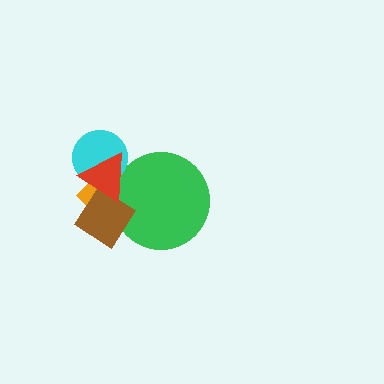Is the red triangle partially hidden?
No, no other shape covers it.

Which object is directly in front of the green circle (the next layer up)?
The brown diamond is directly in front of the green circle.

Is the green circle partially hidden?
Yes, it is partially covered by another shape.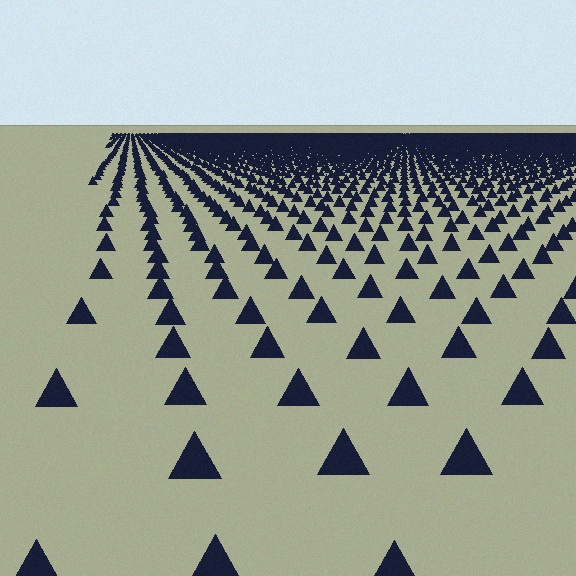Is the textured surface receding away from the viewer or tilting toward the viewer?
The surface is receding away from the viewer. Texture elements get smaller and denser toward the top.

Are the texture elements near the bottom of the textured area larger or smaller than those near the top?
Larger. Near the bottom, elements are closer to the viewer and appear at a bigger on-screen size.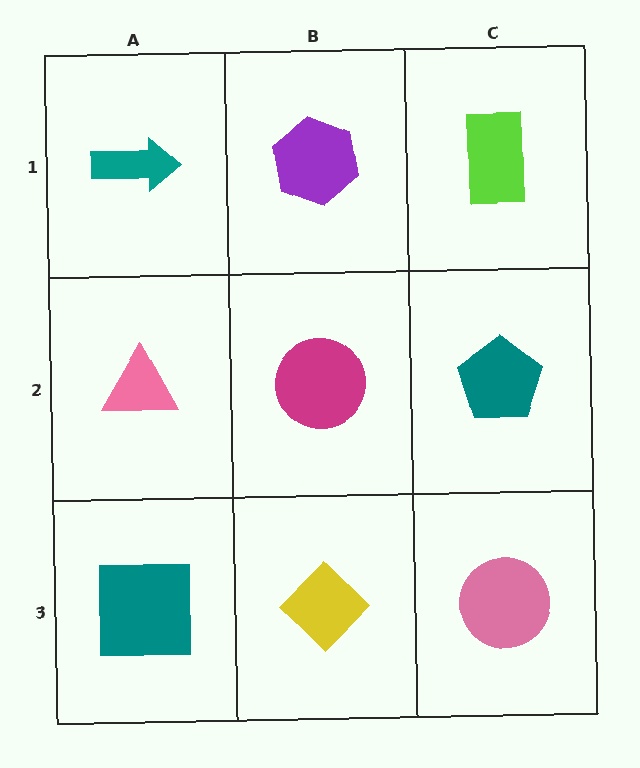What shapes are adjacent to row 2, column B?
A purple hexagon (row 1, column B), a yellow diamond (row 3, column B), a pink triangle (row 2, column A), a teal pentagon (row 2, column C).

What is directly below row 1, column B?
A magenta circle.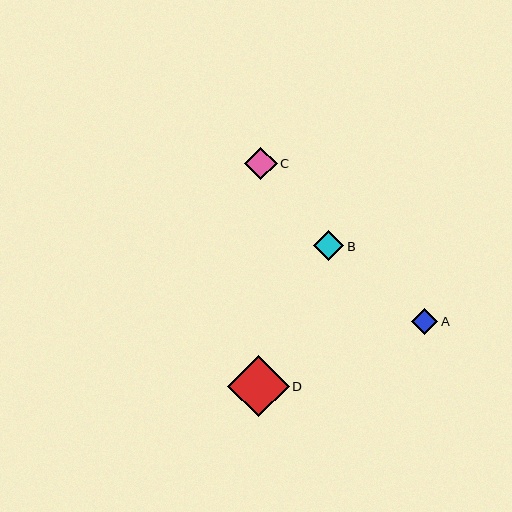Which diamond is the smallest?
Diamond A is the smallest with a size of approximately 26 pixels.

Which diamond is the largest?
Diamond D is the largest with a size of approximately 61 pixels.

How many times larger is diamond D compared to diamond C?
Diamond D is approximately 1.9 times the size of diamond C.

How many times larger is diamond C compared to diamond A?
Diamond C is approximately 1.2 times the size of diamond A.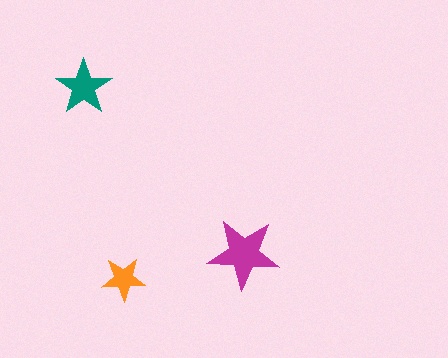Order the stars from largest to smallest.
the magenta one, the teal one, the orange one.